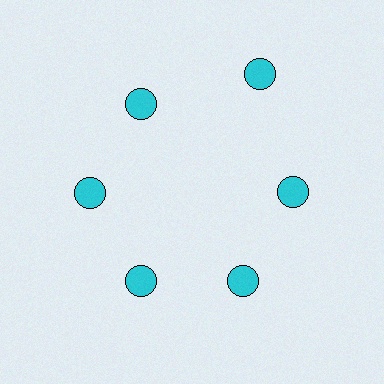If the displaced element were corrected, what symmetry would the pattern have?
It would have 6-fold rotational symmetry — the pattern would map onto itself every 60 degrees.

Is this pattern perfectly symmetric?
No. The 6 cyan circles are arranged in a ring, but one element near the 1 o'clock position is pushed outward from the center, breaking the 6-fold rotational symmetry.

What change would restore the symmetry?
The symmetry would be restored by moving it inward, back onto the ring so that all 6 circles sit at equal angles and equal distance from the center.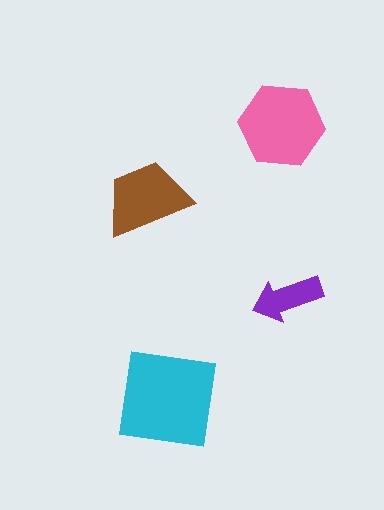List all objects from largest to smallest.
The cyan square, the pink hexagon, the brown trapezoid, the purple arrow.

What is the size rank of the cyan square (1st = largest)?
1st.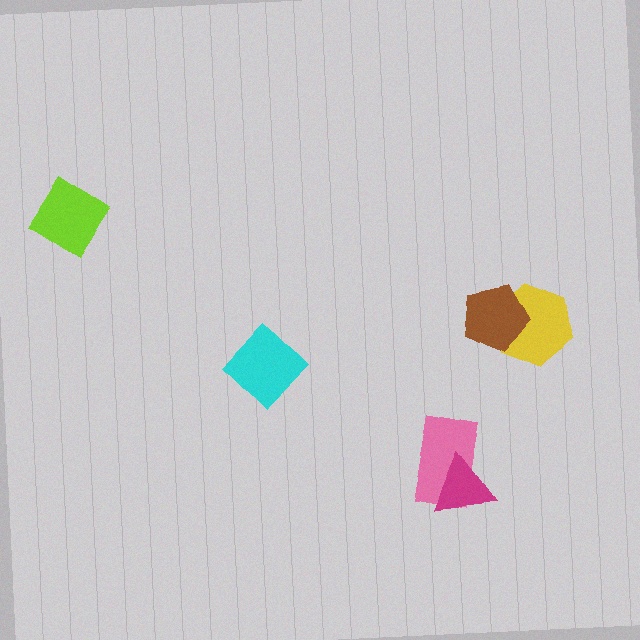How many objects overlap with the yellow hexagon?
1 object overlaps with the yellow hexagon.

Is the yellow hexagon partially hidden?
Yes, it is partially covered by another shape.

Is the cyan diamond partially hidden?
No, no other shape covers it.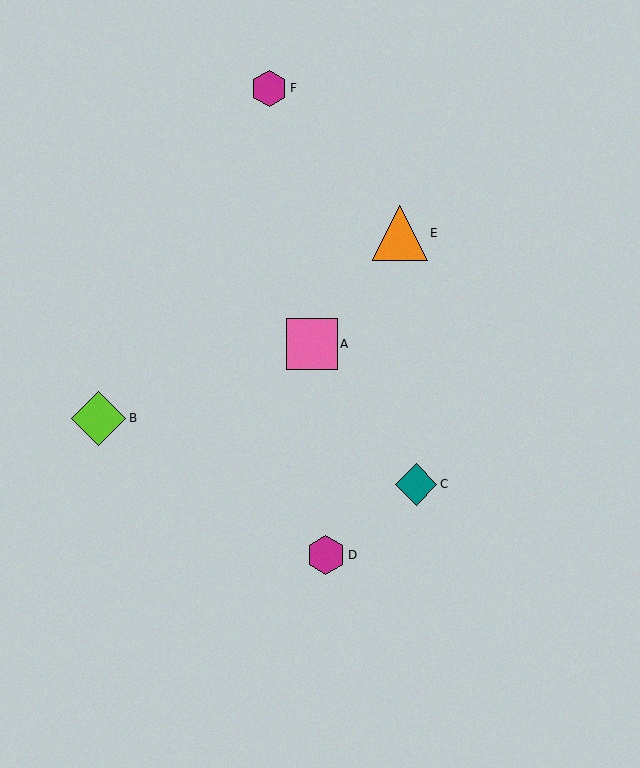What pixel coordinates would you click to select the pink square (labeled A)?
Click at (312, 344) to select the pink square A.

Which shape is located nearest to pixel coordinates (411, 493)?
The teal diamond (labeled C) at (416, 484) is nearest to that location.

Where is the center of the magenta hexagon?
The center of the magenta hexagon is at (326, 555).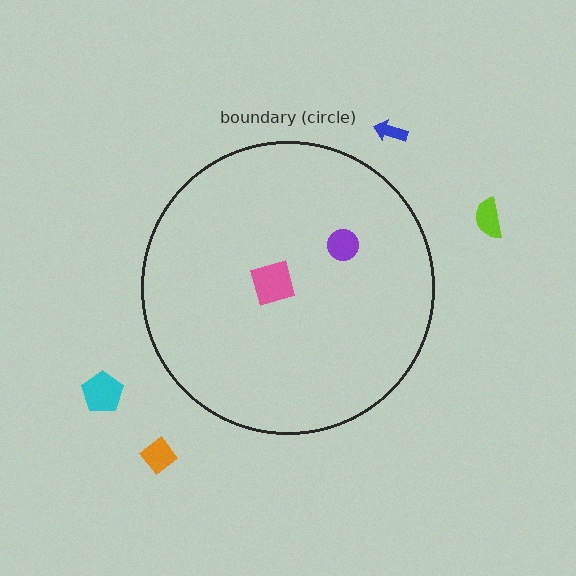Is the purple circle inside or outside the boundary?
Inside.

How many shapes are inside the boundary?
2 inside, 4 outside.